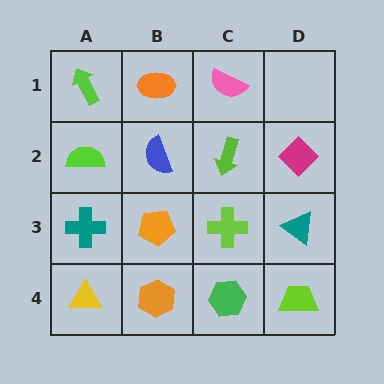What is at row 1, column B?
An orange ellipse.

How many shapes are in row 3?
4 shapes.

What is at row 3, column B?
An orange pentagon.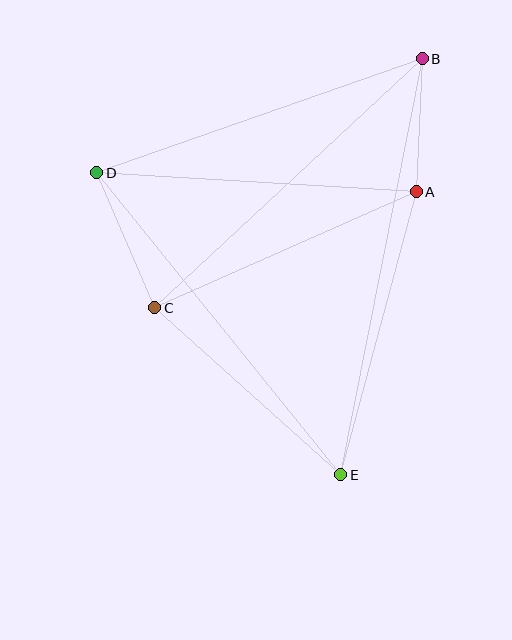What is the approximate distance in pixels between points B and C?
The distance between B and C is approximately 366 pixels.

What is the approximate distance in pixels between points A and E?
The distance between A and E is approximately 293 pixels.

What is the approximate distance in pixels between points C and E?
The distance between C and E is approximately 250 pixels.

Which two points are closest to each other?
Points A and B are closest to each other.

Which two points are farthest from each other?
Points B and E are farthest from each other.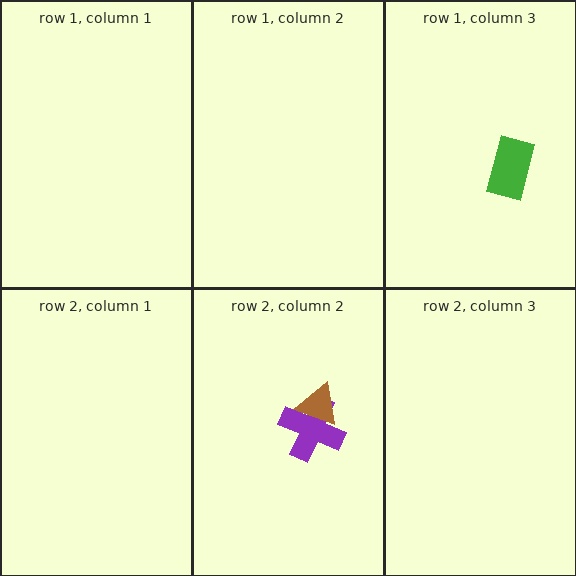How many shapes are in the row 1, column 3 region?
1.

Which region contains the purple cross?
The row 2, column 2 region.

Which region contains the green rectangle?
The row 1, column 3 region.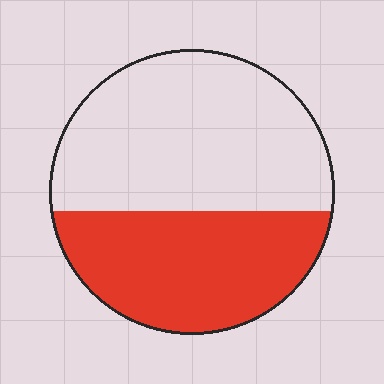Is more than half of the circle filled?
No.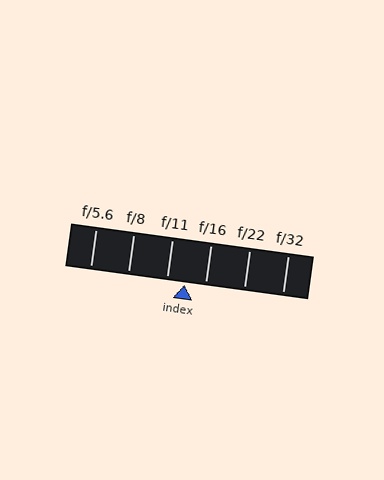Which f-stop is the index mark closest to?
The index mark is closest to f/11.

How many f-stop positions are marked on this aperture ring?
There are 6 f-stop positions marked.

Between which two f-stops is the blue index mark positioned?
The index mark is between f/11 and f/16.